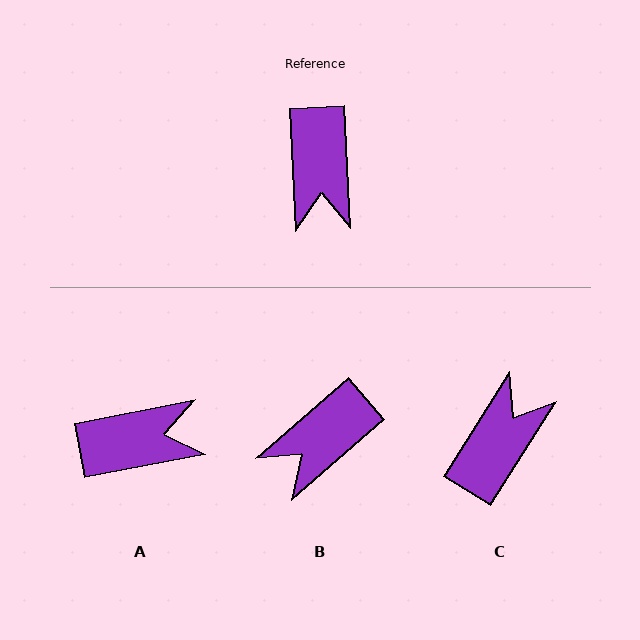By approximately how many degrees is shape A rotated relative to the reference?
Approximately 98 degrees counter-clockwise.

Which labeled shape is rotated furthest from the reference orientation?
C, about 145 degrees away.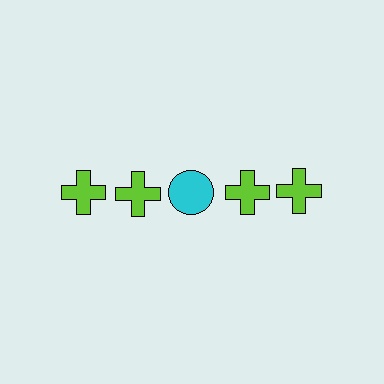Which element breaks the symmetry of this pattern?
The cyan circle in the top row, center column breaks the symmetry. All other shapes are lime crosses.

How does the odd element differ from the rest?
It differs in both color (cyan instead of lime) and shape (circle instead of cross).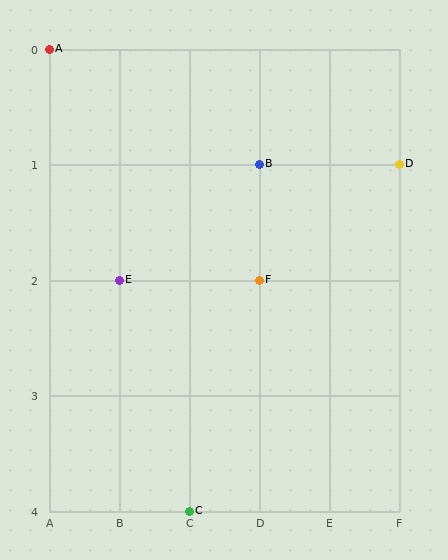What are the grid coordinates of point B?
Point B is at grid coordinates (D, 1).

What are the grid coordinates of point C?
Point C is at grid coordinates (C, 4).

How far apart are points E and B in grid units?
Points E and B are 2 columns and 1 row apart (about 2.2 grid units diagonally).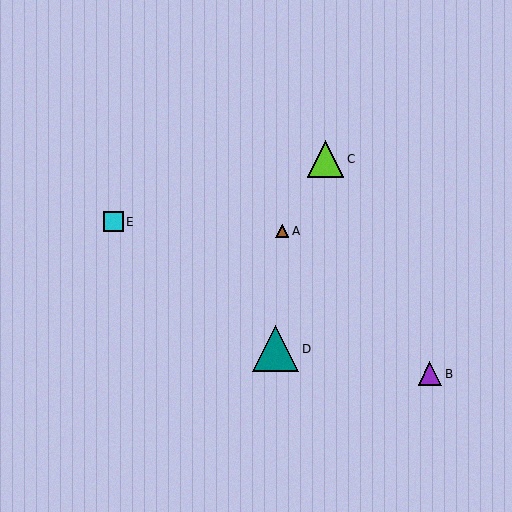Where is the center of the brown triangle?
The center of the brown triangle is at (282, 231).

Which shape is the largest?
The teal triangle (labeled D) is the largest.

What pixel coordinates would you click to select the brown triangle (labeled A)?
Click at (282, 231) to select the brown triangle A.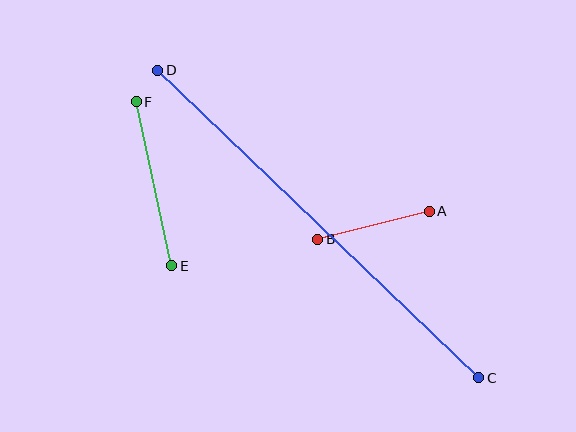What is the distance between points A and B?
The distance is approximately 115 pixels.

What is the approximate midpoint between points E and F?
The midpoint is at approximately (154, 184) pixels.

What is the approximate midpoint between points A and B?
The midpoint is at approximately (374, 225) pixels.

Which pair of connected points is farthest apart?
Points C and D are farthest apart.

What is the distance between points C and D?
The distance is approximately 445 pixels.